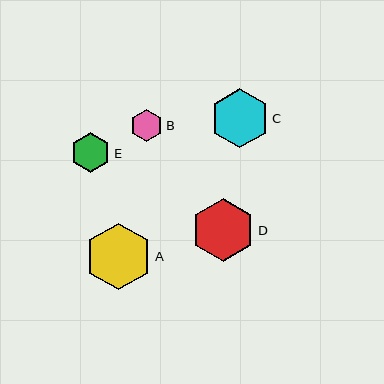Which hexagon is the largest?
Hexagon A is the largest with a size of approximately 67 pixels.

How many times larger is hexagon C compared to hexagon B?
Hexagon C is approximately 1.8 times the size of hexagon B.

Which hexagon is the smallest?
Hexagon B is the smallest with a size of approximately 32 pixels.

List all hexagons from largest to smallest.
From largest to smallest: A, D, C, E, B.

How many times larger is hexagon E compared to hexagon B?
Hexagon E is approximately 1.2 times the size of hexagon B.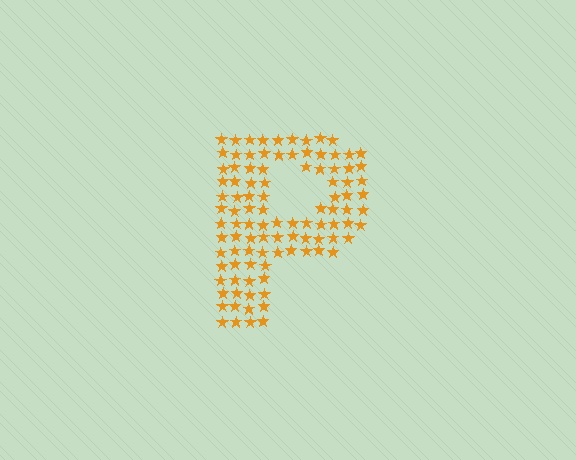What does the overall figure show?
The overall figure shows the letter P.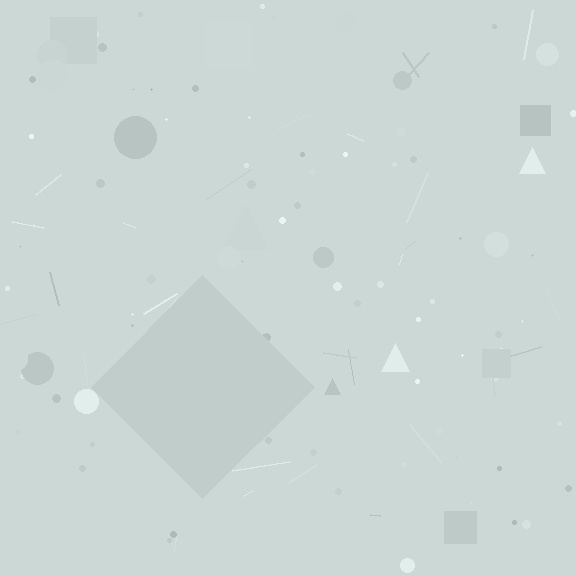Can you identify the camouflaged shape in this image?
The camouflaged shape is a diamond.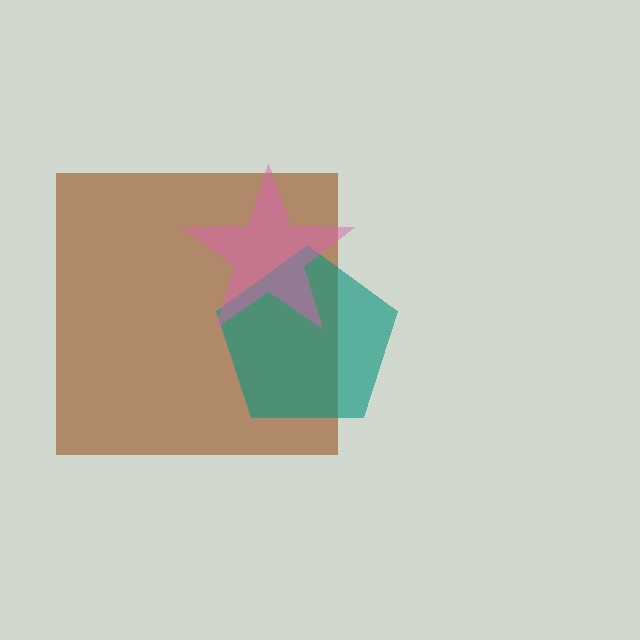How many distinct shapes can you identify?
There are 3 distinct shapes: a brown square, a teal pentagon, a pink star.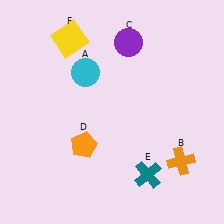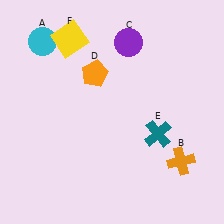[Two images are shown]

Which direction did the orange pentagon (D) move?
The orange pentagon (D) moved up.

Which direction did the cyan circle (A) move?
The cyan circle (A) moved left.